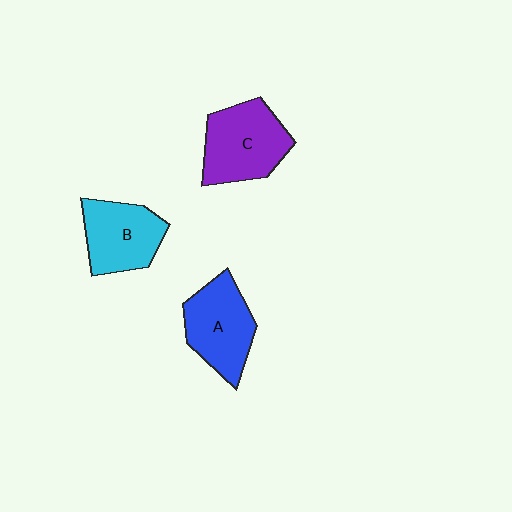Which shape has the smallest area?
Shape B (cyan).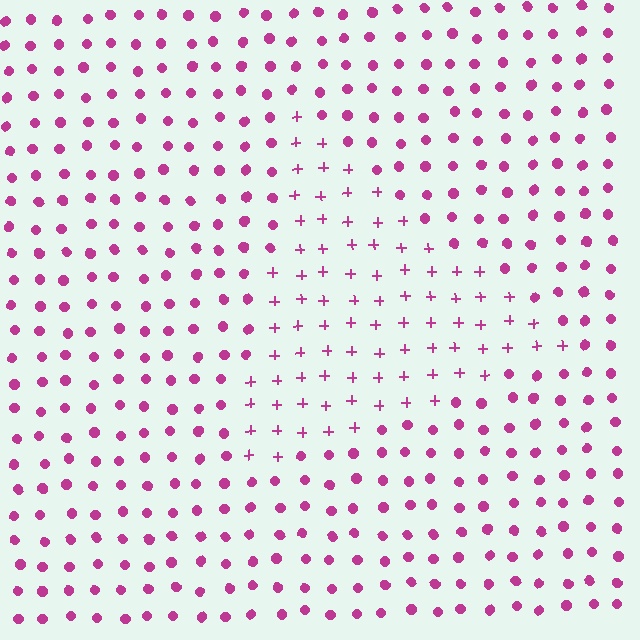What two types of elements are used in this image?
The image uses plus signs inside the triangle region and circles outside it.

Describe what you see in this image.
The image is filled with small magenta elements arranged in a uniform grid. A triangle-shaped region contains plus signs, while the surrounding area contains circles. The boundary is defined purely by the change in element shape.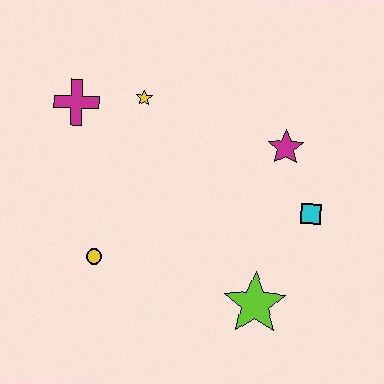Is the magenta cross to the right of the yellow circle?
No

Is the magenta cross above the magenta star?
Yes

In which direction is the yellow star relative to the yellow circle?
The yellow star is above the yellow circle.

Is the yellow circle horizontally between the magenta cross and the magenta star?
Yes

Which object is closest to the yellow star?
The magenta cross is closest to the yellow star.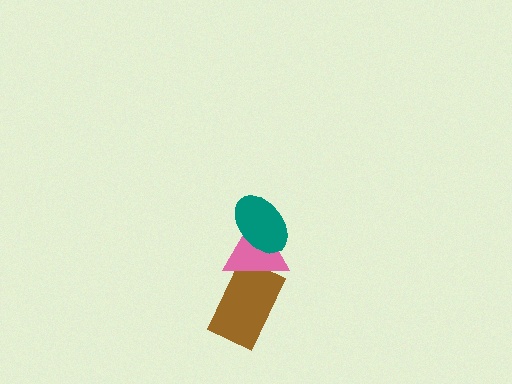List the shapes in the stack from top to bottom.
From top to bottom: the teal ellipse, the pink triangle, the brown rectangle.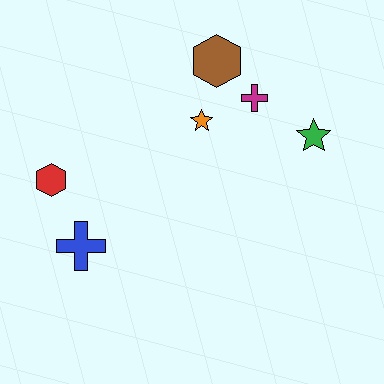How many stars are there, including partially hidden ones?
There are 2 stars.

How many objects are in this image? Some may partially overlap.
There are 6 objects.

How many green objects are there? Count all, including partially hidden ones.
There is 1 green object.